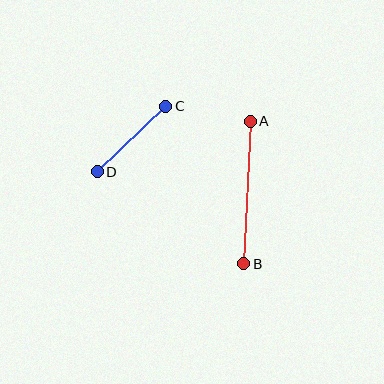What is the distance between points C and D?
The distance is approximately 95 pixels.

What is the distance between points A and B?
The distance is approximately 143 pixels.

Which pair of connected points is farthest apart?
Points A and B are farthest apart.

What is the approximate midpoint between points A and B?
The midpoint is at approximately (247, 192) pixels.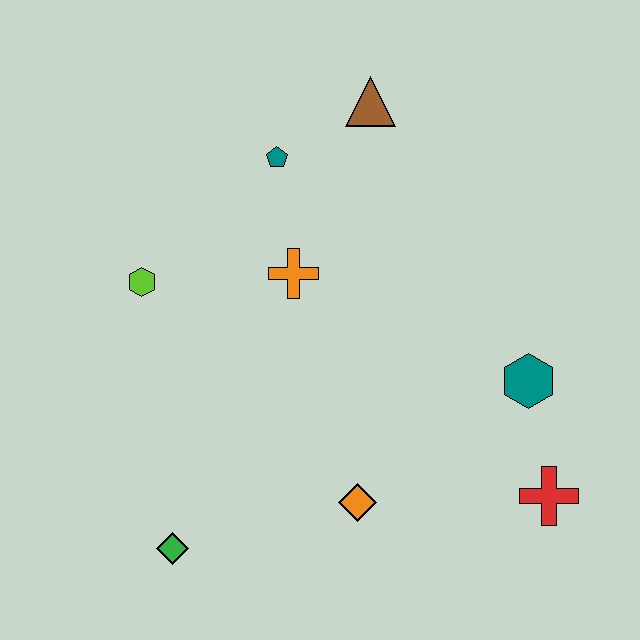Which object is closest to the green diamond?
The orange diamond is closest to the green diamond.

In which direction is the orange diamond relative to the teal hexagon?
The orange diamond is to the left of the teal hexagon.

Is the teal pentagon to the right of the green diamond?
Yes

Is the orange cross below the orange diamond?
No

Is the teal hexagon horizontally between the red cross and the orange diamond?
Yes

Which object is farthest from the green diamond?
The brown triangle is farthest from the green diamond.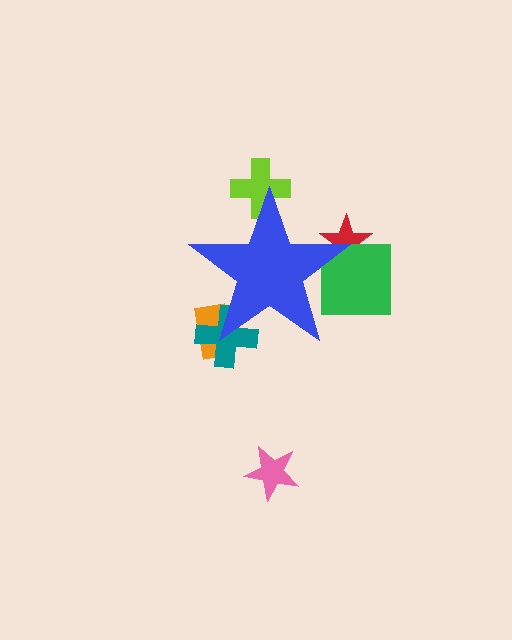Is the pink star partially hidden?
No, the pink star is fully visible.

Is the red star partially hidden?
Yes, the red star is partially hidden behind the blue star.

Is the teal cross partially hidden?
Yes, the teal cross is partially hidden behind the blue star.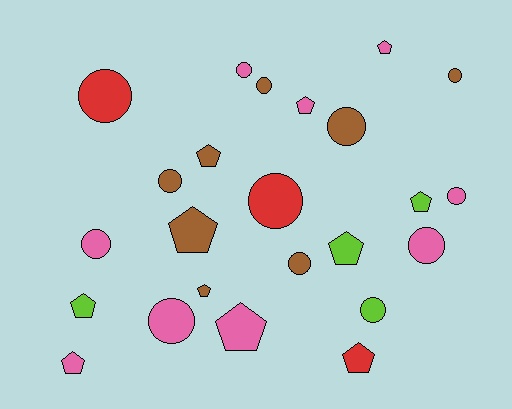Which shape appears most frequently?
Circle, with 13 objects.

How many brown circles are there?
There are 5 brown circles.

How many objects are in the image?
There are 24 objects.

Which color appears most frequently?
Pink, with 9 objects.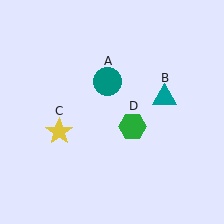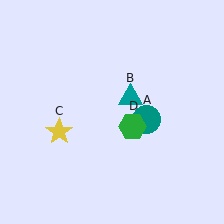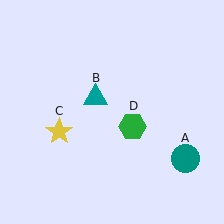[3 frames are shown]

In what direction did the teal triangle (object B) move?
The teal triangle (object B) moved left.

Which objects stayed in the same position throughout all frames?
Yellow star (object C) and green hexagon (object D) remained stationary.